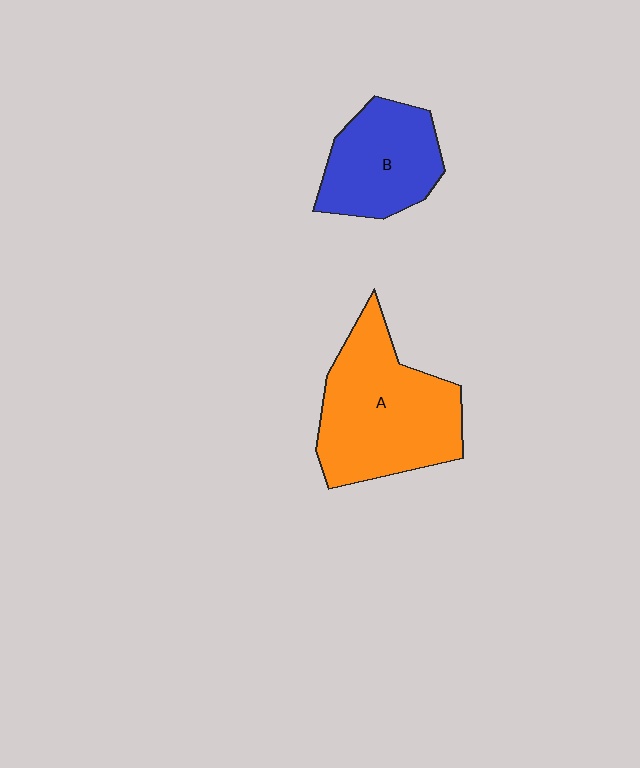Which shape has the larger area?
Shape A (orange).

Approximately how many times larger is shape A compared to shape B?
Approximately 1.5 times.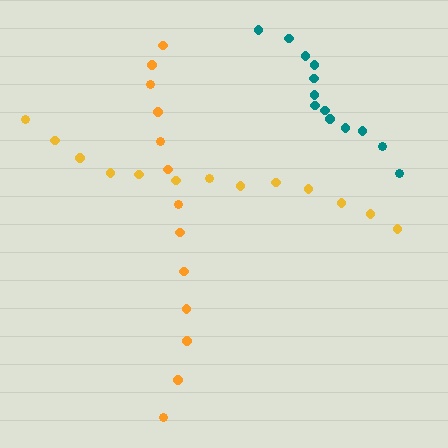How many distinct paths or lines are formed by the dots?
There are 3 distinct paths.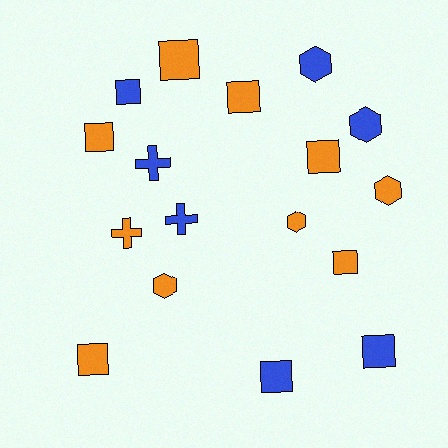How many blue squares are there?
There are 3 blue squares.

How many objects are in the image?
There are 17 objects.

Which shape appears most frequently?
Square, with 9 objects.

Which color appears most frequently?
Orange, with 10 objects.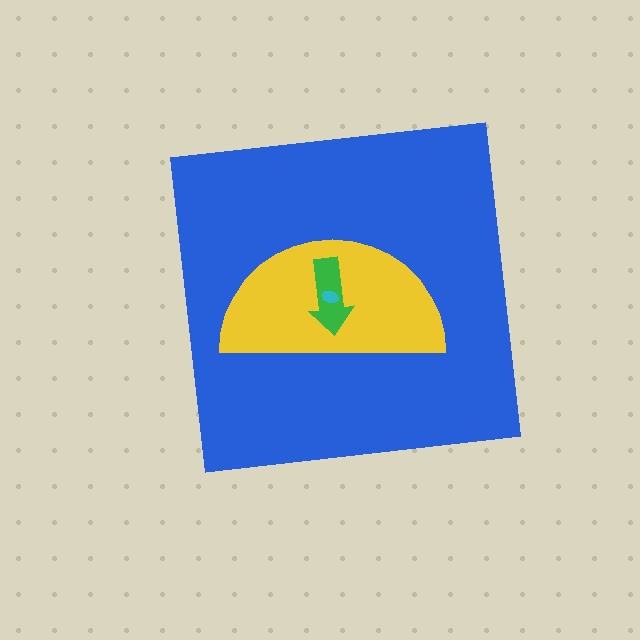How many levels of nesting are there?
4.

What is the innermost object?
The cyan ellipse.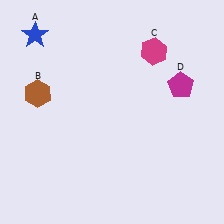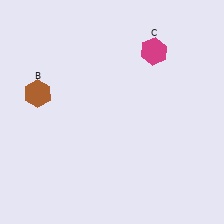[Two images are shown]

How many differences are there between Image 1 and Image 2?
There are 2 differences between the two images.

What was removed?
The magenta pentagon (D), the blue star (A) were removed in Image 2.